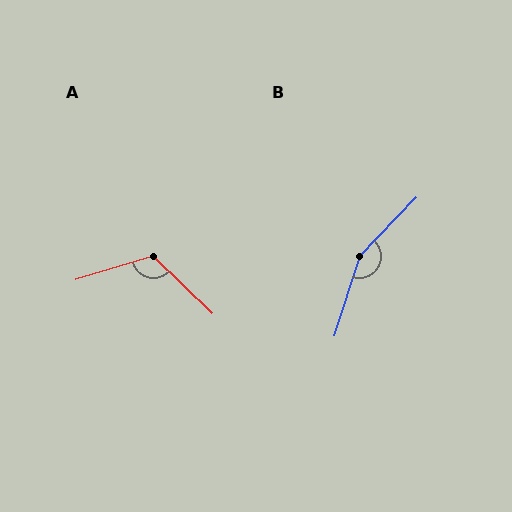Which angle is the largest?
B, at approximately 154 degrees.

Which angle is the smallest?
A, at approximately 119 degrees.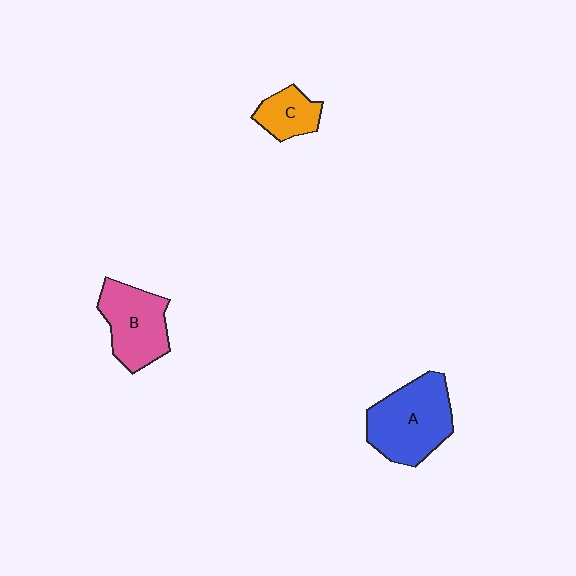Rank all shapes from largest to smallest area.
From largest to smallest: A (blue), B (pink), C (orange).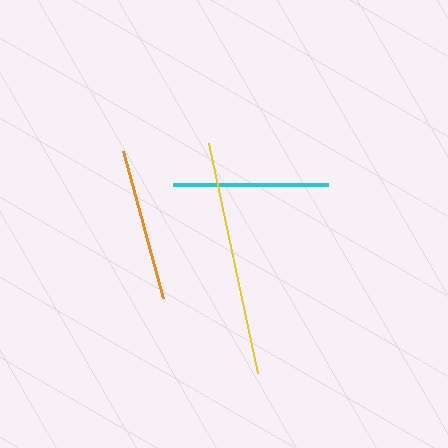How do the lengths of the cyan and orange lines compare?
The cyan and orange lines are approximately the same length.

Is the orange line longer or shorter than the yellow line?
The yellow line is longer than the orange line.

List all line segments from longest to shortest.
From longest to shortest: yellow, cyan, orange.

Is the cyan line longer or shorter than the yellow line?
The yellow line is longer than the cyan line.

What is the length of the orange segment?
The orange segment is approximately 152 pixels long.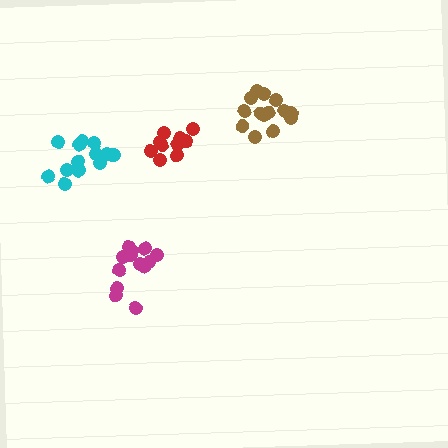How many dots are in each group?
Group 1: 11 dots, Group 2: 14 dots, Group 3: 13 dots, Group 4: 14 dots (52 total).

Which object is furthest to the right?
The brown cluster is rightmost.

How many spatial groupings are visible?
There are 4 spatial groupings.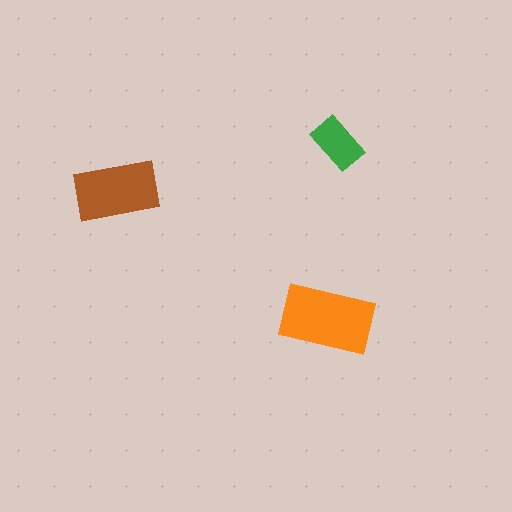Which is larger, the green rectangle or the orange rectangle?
The orange one.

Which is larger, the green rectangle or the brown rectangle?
The brown one.